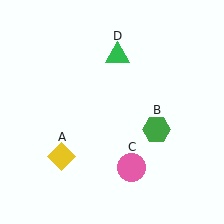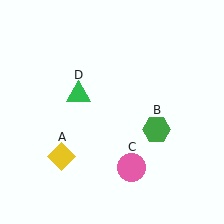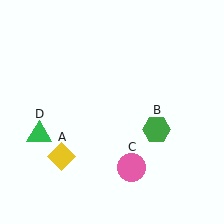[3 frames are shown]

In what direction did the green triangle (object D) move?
The green triangle (object D) moved down and to the left.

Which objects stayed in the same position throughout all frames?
Yellow diamond (object A) and green hexagon (object B) and pink circle (object C) remained stationary.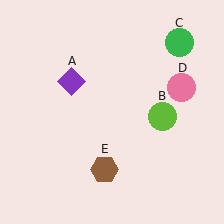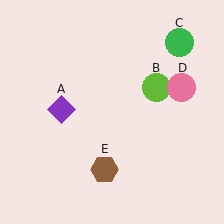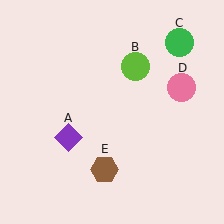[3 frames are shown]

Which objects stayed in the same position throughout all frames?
Green circle (object C) and pink circle (object D) and brown hexagon (object E) remained stationary.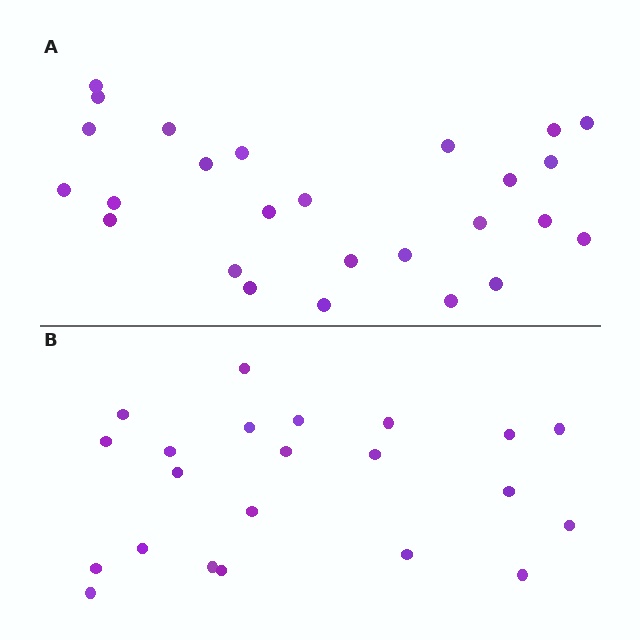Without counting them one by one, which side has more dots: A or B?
Region A (the top region) has more dots.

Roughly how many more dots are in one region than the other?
Region A has about 4 more dots than region B.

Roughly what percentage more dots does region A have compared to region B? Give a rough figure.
About 20% more.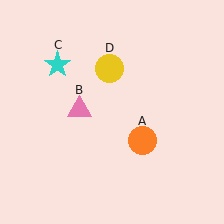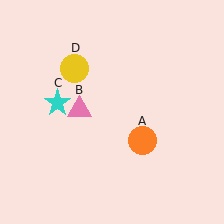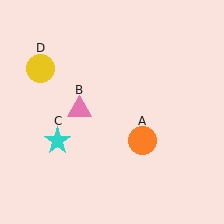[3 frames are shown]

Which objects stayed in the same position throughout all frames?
Orange circle (object A) and pink triangle (object B) remained stationary.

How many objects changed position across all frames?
2 objects changed position: cyan star (object C), yellow circle (object D).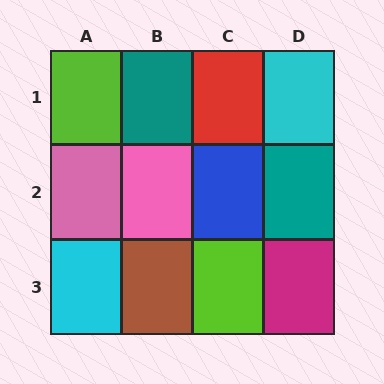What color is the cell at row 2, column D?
Teal.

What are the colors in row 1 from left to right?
Lime, teal, red, cyan.